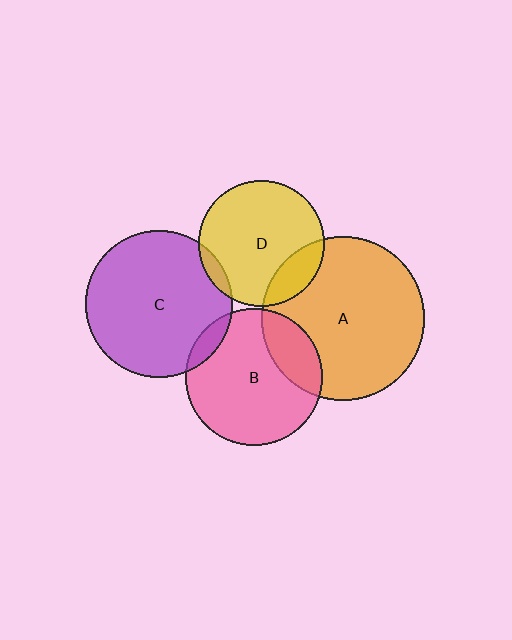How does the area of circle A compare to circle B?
Approximately 1.4 times.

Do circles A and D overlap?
Yes.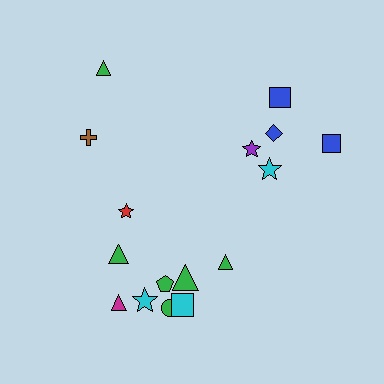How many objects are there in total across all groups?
There are 16 objects.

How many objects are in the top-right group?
There are 5 objects.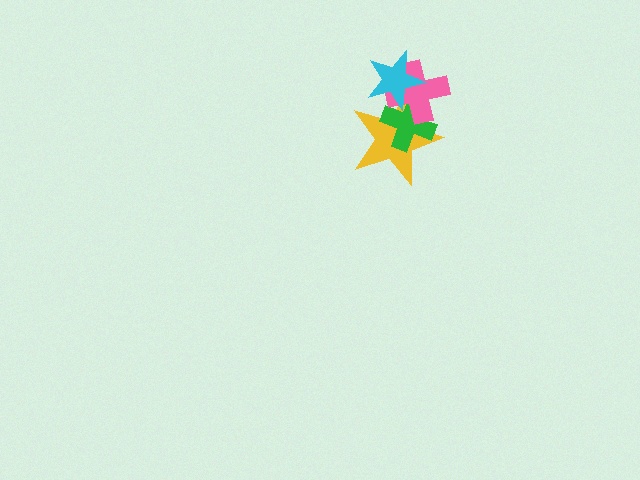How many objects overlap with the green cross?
3 objects overlap with the green cross.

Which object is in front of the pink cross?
The cyan star is in front of the pink cross.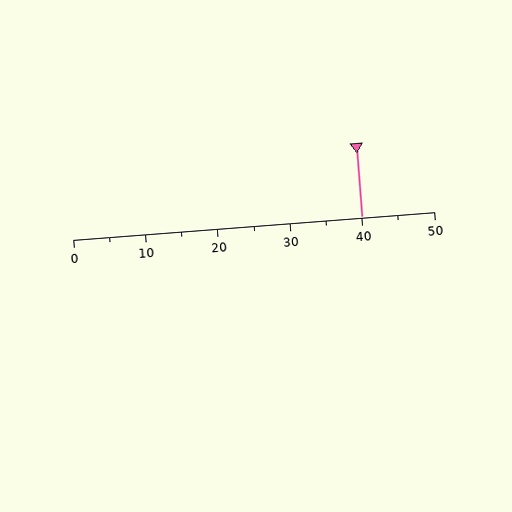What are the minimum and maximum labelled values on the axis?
The axis runs from 0 to 50.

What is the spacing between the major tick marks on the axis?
The major ticks are spaced 10 apart.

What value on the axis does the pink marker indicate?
The marker indicates approximately 40.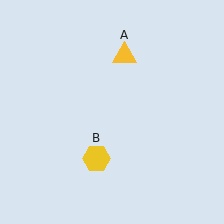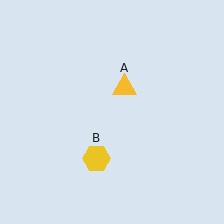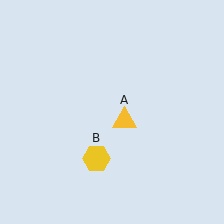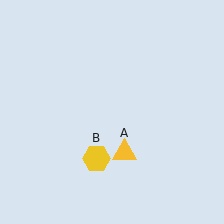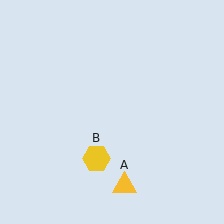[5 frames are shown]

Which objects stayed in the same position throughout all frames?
Yellow hexagon (object B) remained stationary.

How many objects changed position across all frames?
1 object changed position: yellow triangle (object A).